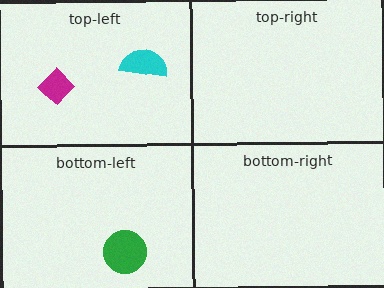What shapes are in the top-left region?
The cyan semicircle, the magenta diamond.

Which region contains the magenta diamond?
The top-left region.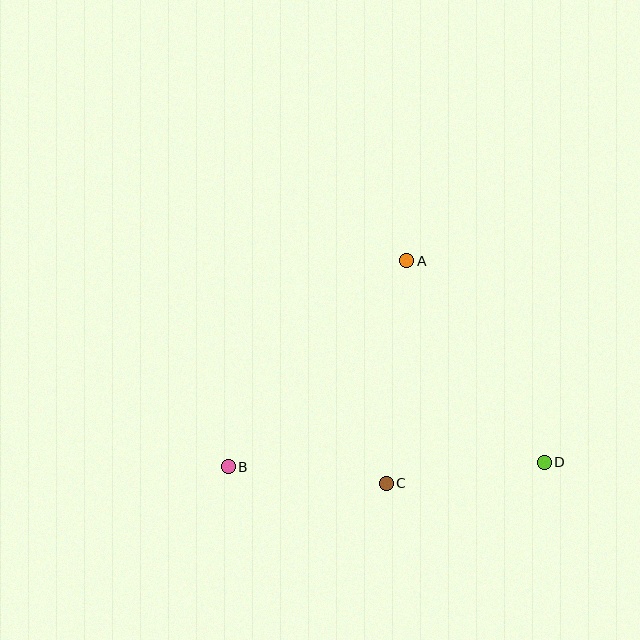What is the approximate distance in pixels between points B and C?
The distance between B and C is approximately 159 pixels.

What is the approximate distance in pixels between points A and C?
The distance between A and C is approximately 223 pixels.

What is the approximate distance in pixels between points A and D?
The distance between A and D is approximately 244 pixels.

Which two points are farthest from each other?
Points B and D are farthest from each other.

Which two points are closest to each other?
Points C and D are closest to each other.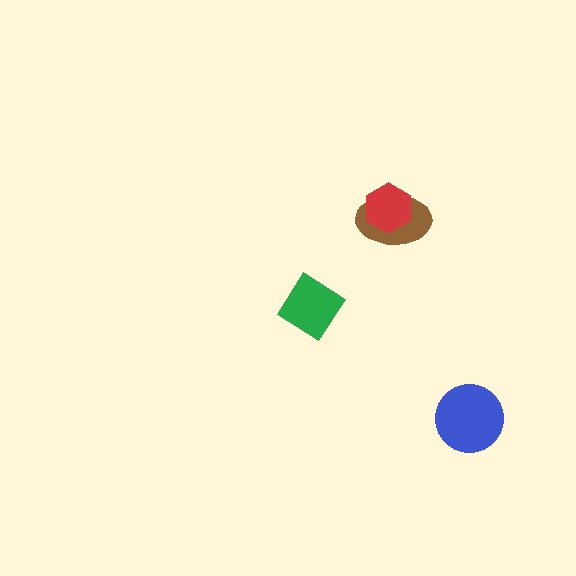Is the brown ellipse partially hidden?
Yes, it is partially covered by another shape.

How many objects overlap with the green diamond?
0 objects overlap with the green diamond.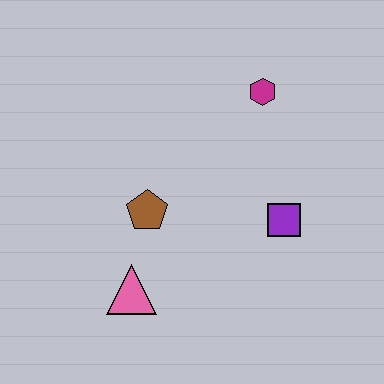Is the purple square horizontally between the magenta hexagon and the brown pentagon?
No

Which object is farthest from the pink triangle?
The magenta hexagon is farthest from the pink triangle.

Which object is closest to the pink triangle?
The brown pentagon is closest to the pink triangle.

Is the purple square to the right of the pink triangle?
Yes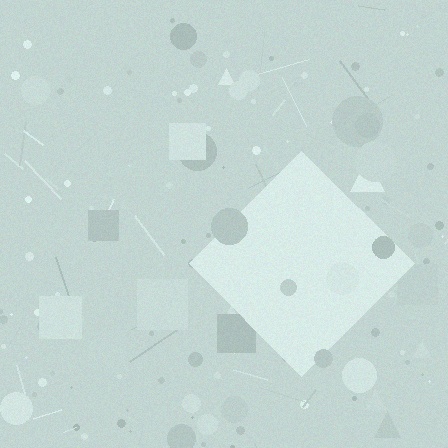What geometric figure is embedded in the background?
A diamond is embedded in the background.